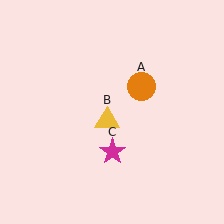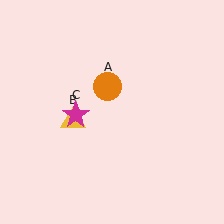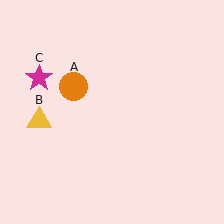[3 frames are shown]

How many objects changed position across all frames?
3 objects changed position: orange circle (object A), yellow triangle (object B), magenta star (object C).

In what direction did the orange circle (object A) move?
The orange circle (object A) moved left.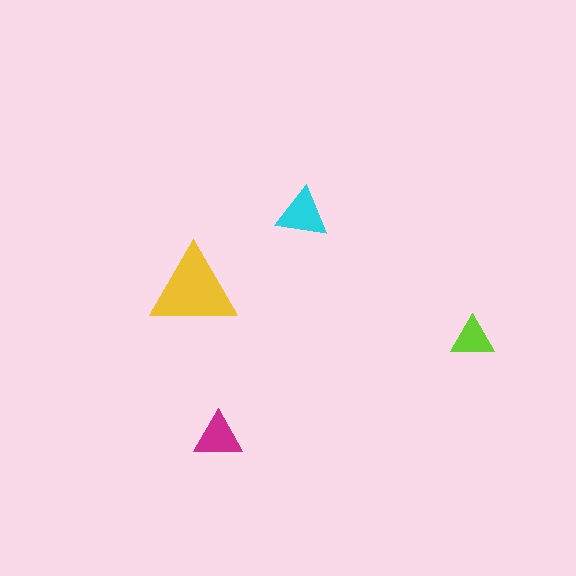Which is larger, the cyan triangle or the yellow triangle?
The yellow one.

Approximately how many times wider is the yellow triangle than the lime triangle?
About 2 times wider.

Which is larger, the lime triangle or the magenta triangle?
The magenta one.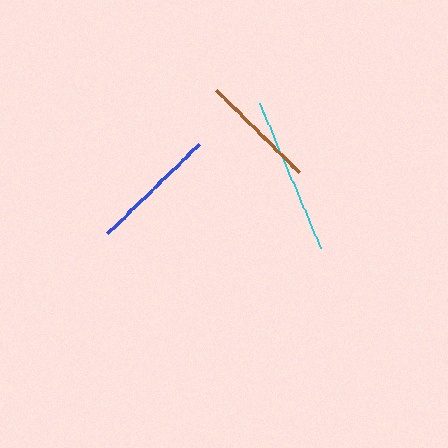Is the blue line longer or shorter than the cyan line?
The cyan line is longer than the blue line.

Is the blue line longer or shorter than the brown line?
The blue line is longer than the brown line.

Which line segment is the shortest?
The brown line is the shortest at approximately 116 pixels.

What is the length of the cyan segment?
The cyan segment is approximately 158 pixels long.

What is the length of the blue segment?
The blue segment is approximately 129 pixels long.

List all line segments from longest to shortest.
From longest to shortest: cyan, blue, brown.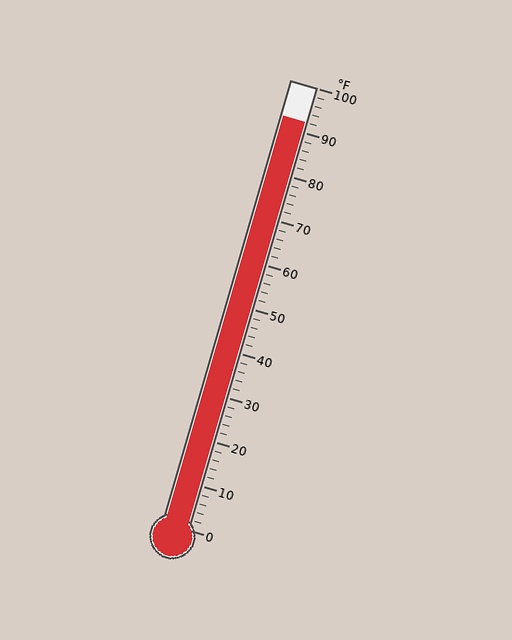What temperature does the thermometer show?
The thermometer shows approximately 92°F.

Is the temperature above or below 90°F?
The temperature is above 90°F.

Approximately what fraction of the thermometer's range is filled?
The thermometer is filled to approximately 90% of its range.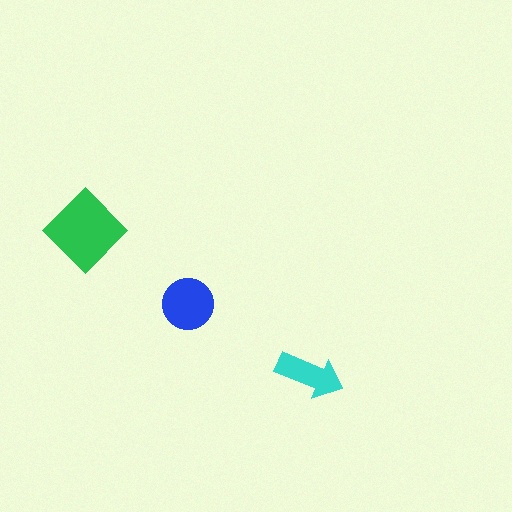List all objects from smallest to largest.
The cyan arrow, the blue circle, the green diamond.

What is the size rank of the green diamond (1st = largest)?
1st.